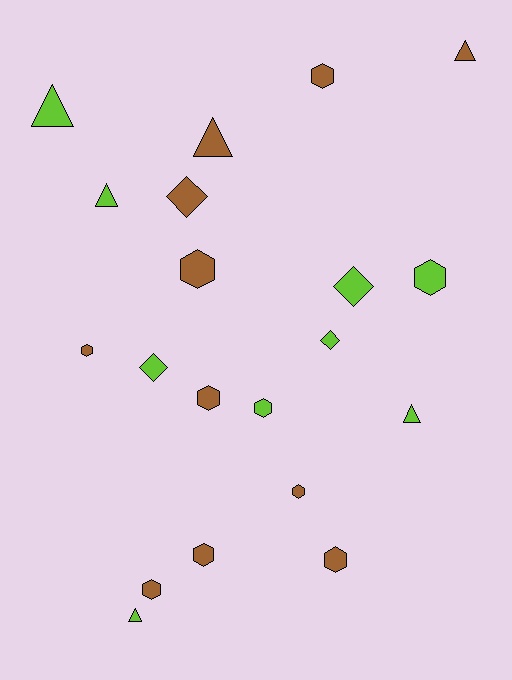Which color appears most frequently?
Brown, with 11 objects.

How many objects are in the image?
There are 20 objects.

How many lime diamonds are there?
There are 3 lime diamonds.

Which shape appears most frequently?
Hexagon, with 10 objects.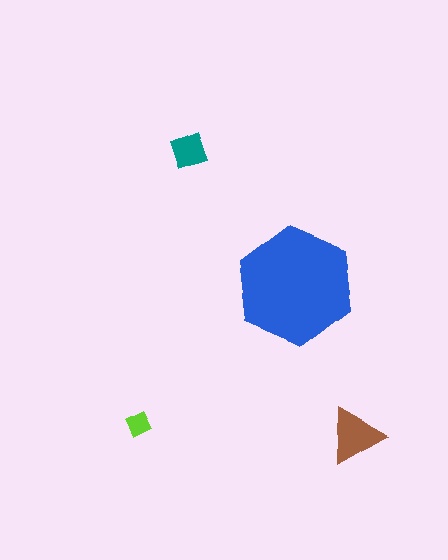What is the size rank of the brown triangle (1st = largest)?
2nd.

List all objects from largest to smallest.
The blue hexagon, the brown triangle, the teal square, the lime diamond.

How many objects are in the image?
There are 4 objects in the image.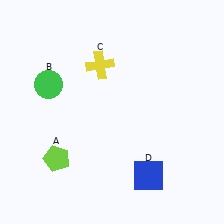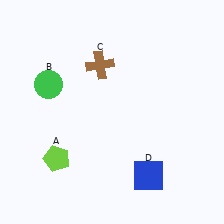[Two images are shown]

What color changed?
The cross (C) changed from yellow in Image 1 to brown in Image 2.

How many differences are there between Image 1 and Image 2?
There is 1 difference between the two images.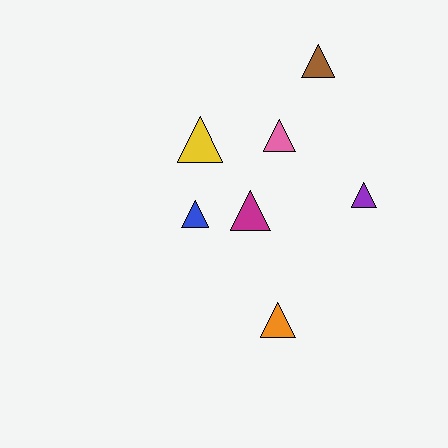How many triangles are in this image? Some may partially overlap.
There are 7 triangles.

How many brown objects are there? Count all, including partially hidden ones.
There is 1 brown object.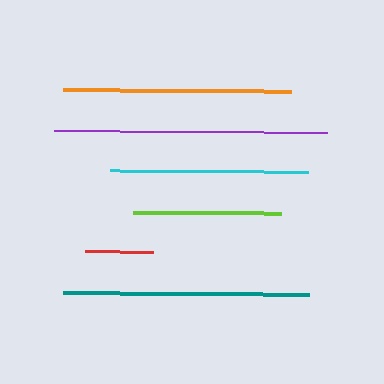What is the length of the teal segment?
The teal segment is approximately 246 pixels long.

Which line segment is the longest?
The purple line is the longest at approximately 273 pixels.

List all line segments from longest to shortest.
From longest to shortest: purple, teal, orange, cyan, lime, red.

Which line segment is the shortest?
The red line is the shortest at approximately 67 pixels.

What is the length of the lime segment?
The lime segment is approximately 148 pixels long.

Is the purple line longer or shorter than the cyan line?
The purple line is longer than the cyan line.